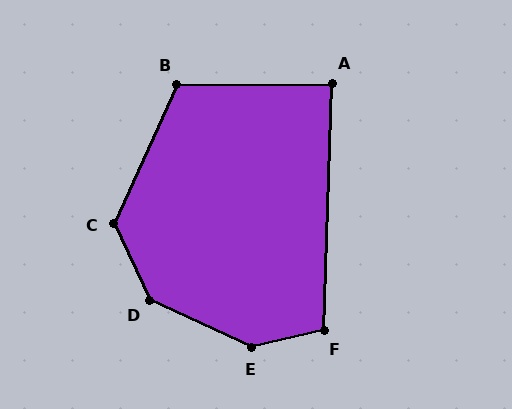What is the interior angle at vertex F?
Approximately 105 degrees (obtuse).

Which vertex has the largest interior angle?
E, at approximately 142 degrees.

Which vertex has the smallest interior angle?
A, at approximately 87 degrees.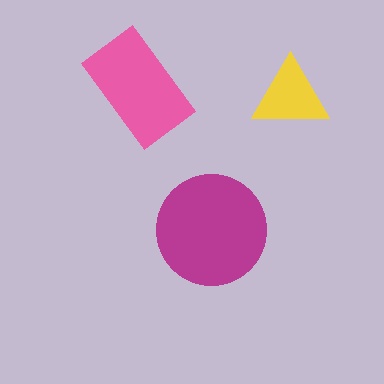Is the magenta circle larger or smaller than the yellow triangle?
Larger.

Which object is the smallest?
The yellow triangle.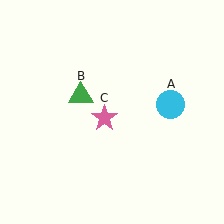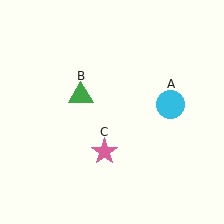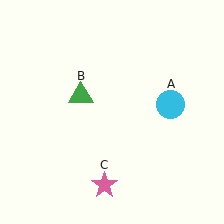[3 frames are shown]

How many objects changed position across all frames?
1 object changed position: pink star (object C).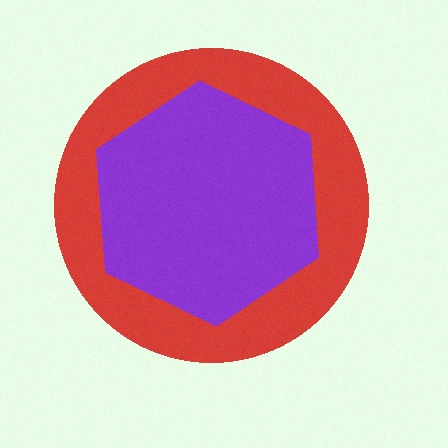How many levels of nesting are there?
2.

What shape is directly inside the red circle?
The purple hexagon.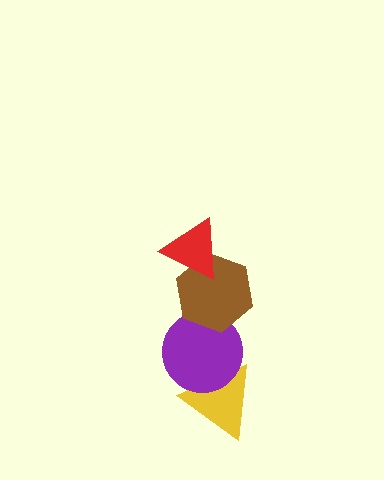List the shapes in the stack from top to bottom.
From top to bottom: the red triangle, the brown hexagon, the purple circle, the yellow triangle.